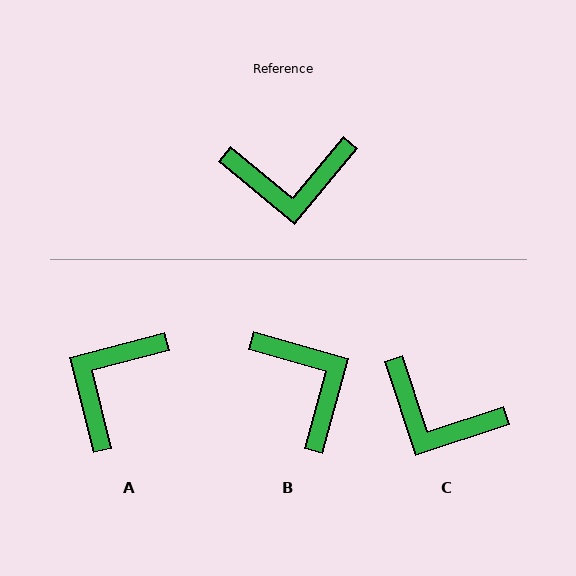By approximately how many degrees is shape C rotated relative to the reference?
Approximately 32 degrees clockwise.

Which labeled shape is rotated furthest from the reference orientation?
A, about 126 degrees away.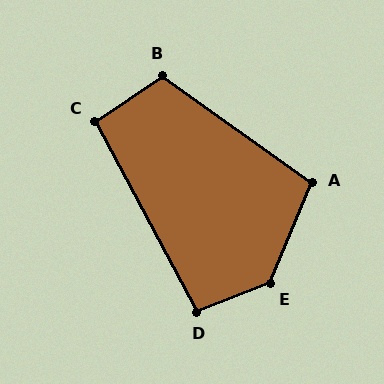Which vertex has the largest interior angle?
E, at approximately 134 degrees.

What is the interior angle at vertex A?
Approximately 103 degrees (obtuse).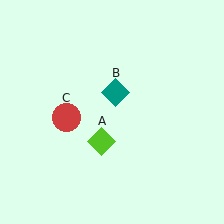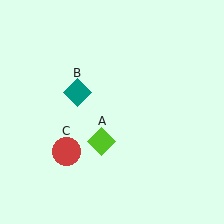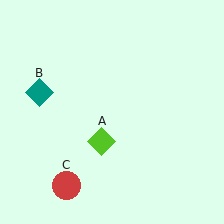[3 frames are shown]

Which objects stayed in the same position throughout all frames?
Lime diamond (object A) remained stationary.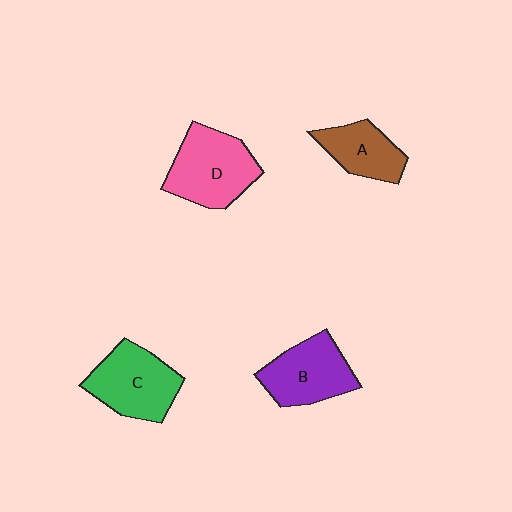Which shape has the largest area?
Shape D (pink).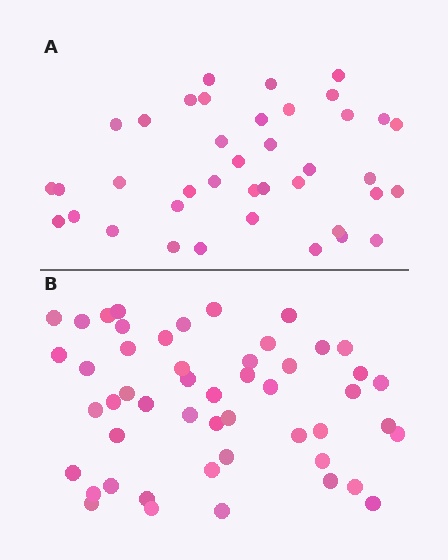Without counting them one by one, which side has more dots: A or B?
Region B (the bottom region) has more dots.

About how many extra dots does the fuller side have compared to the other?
Region B has roughly 12 or so more dots than region A.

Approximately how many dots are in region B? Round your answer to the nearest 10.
About 50 dots.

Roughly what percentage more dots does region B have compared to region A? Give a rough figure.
About 30% more.